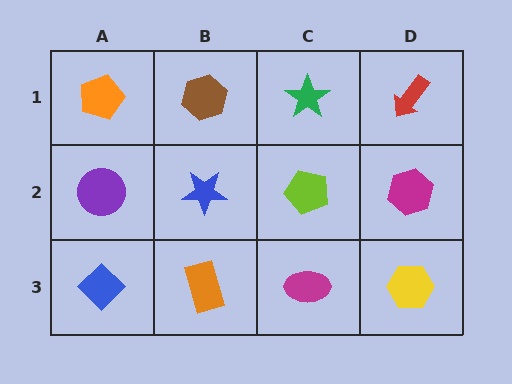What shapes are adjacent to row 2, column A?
An orange pentagon (row 1, column A), a blue diamond (row 3, column A), a blue star (row 2, column B).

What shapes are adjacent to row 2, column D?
A red arrow (row 1, column D), a yellow hexagon (row 3, column D), a lime pentagon (row 2, column C).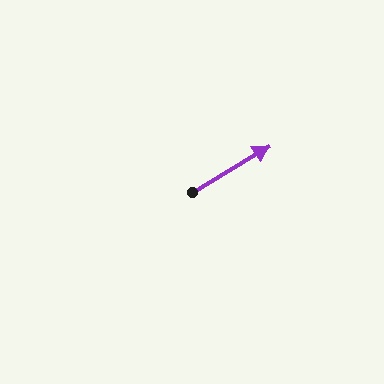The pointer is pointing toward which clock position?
Roughly 2 o'clock.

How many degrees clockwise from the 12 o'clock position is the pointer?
Approximately 59 degrees.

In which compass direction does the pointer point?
Northeast.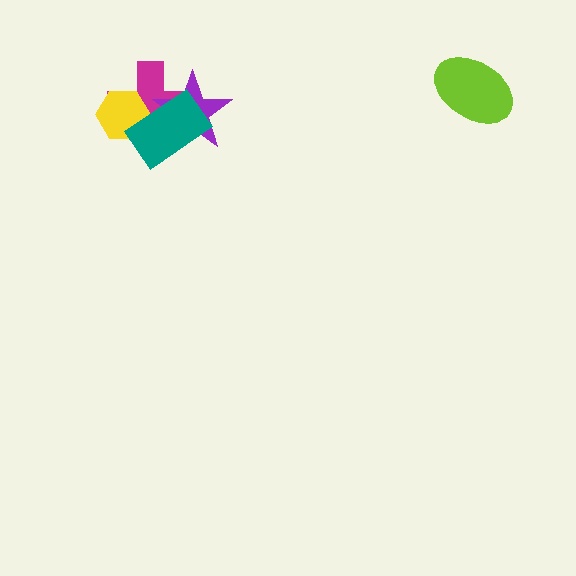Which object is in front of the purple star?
The teal rectangle is in front of the purple star.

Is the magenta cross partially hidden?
Yes, it is partially covered by another shape.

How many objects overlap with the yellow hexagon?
2 objects overlap with the yellow hexagon.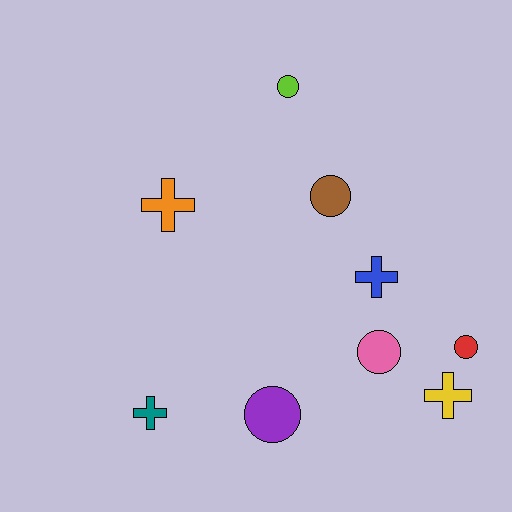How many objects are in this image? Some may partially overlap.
There are 9 objects.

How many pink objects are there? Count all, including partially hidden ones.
There is 1 pink object.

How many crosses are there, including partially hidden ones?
There are 4 crosses.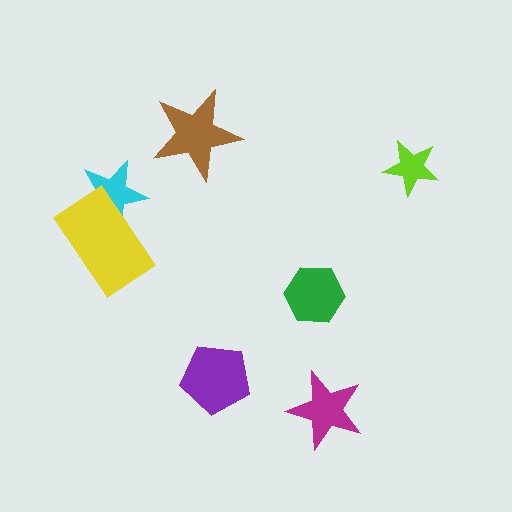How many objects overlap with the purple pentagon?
0 objects overlap with the purple pentagon.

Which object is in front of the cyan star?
The yellow rectangle is in front of the cyan star.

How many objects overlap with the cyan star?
1 object overlaps with the cyan star.